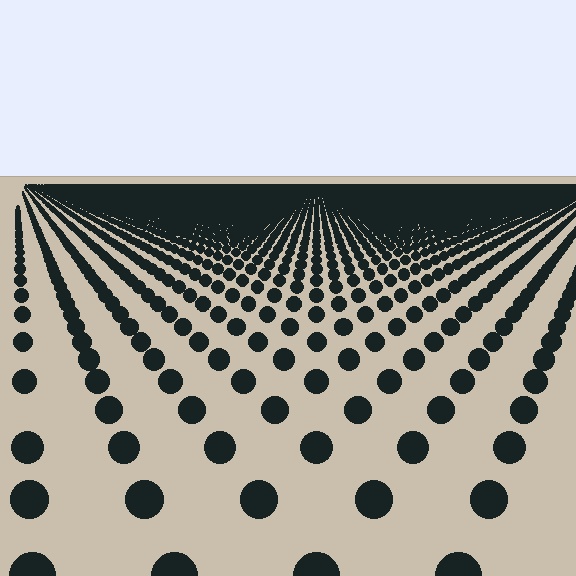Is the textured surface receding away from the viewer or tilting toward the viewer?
The surface is receding away from the viewer. Texture elements get smaller and denser toward the top.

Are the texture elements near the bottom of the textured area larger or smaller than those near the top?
Larger. Near the bottom, elements are closer to the viewer and appear at a bigger on-screen size.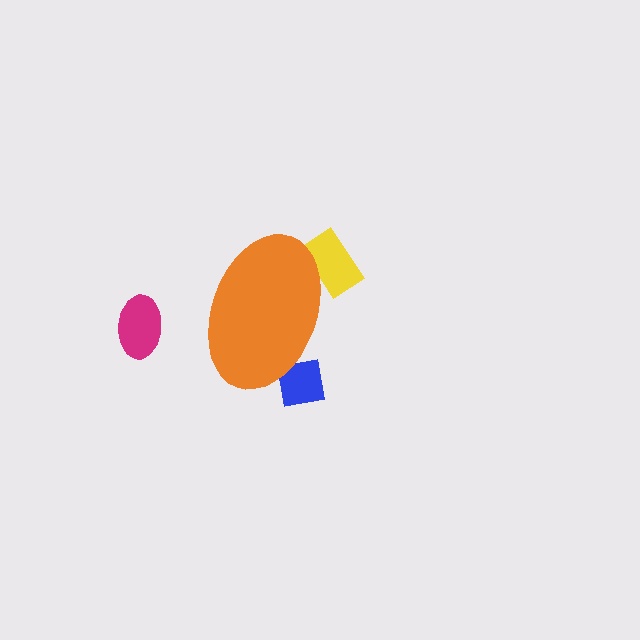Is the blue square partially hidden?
Yes, the blue square is partially hidden behind the orange ellipse.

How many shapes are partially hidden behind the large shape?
2 shapes are partially hidden.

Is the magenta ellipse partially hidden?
No, the magenta ellipse is fully visible.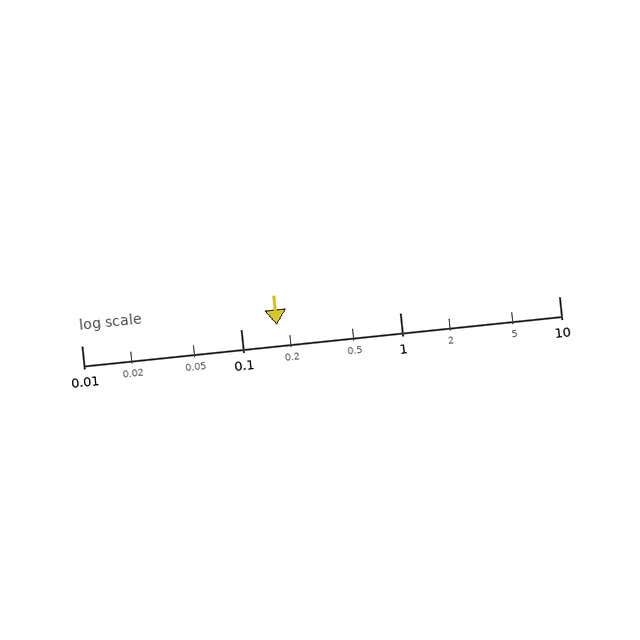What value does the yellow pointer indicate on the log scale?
The pointer indicates approximately 0.17.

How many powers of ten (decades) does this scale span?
The scale spans 3 decades, from 0.01 to 10.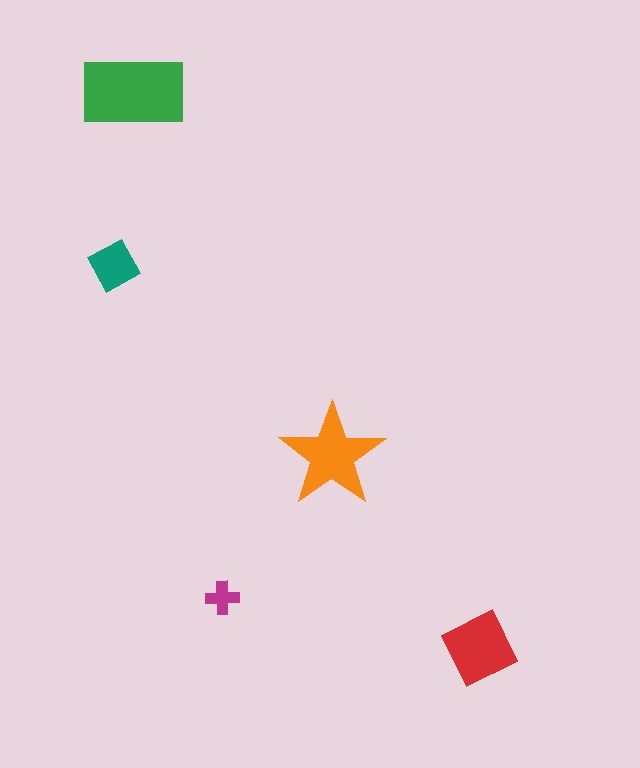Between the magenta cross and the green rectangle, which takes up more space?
The green rectangle.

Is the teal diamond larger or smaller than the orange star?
Smaller.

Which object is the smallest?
The magenta cross.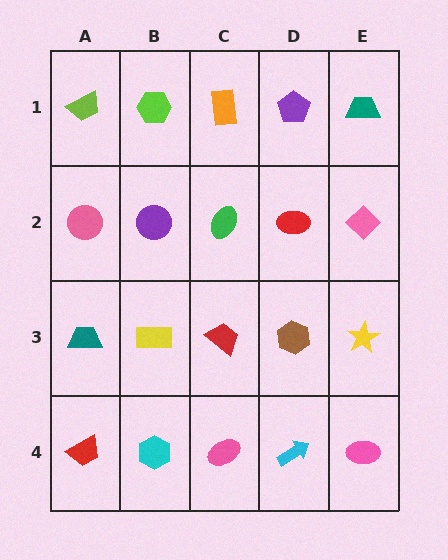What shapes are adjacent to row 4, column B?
A yellow rectangle (row 3, column B), a red trapezoid (row 4, column A), a pink ellipse (row 4, column C).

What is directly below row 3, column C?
A pink ellipse.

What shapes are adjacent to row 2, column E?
A teal trapezoid (row 1, column E), a yellow star (row 3, column E), a red ellipse (row 2, column D).